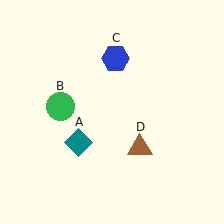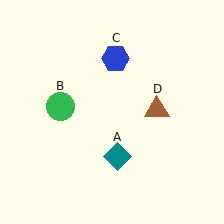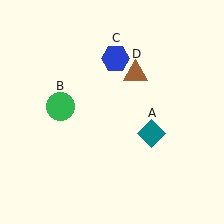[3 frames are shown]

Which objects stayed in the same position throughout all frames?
Green circle (object B) and blue hexagon (object C) remained stationary.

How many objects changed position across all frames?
2 objects changed position: teal diamond (object A), brown triangle (object D).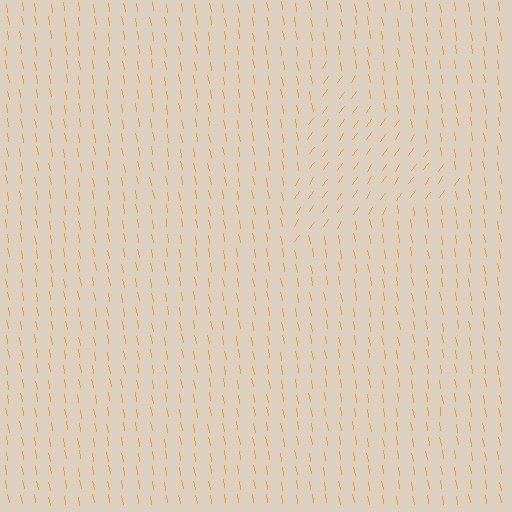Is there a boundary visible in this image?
Yes, there is a texture boundary formed by a change in line orientation.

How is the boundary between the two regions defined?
The boundary is defined purely by a change in line orientation (approximately 45 degrees difference). All lines are the same color and thickness.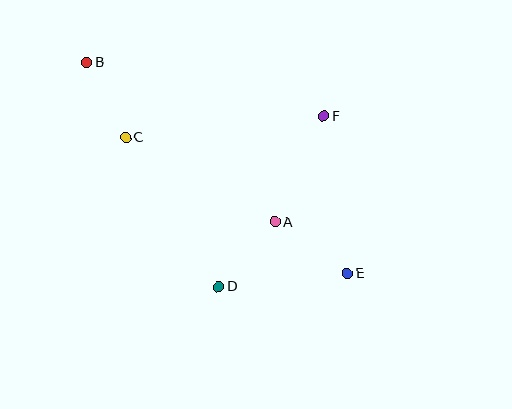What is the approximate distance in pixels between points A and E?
The distance between A and E is approximately 89 pixels.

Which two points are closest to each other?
Points B and C are closest to each other.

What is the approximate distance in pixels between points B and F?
The distance between B and F is approximately 243 pixels.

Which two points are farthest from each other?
Points B and E are farthest from each other.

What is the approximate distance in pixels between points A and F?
The distance between A and F is approximately 116 pixels.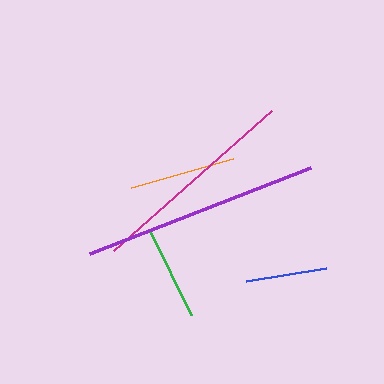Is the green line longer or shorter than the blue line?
The green line is longer than the blue line.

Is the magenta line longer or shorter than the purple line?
The purple line is longer than the magenta line.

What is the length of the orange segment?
The orange segment is approximately 106 pixels long.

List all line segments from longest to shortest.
From longest to shortest: purple, magenta, orange, green, blue.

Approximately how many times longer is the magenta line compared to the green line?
The magenta line is approximately 2.3 times the length of the green line.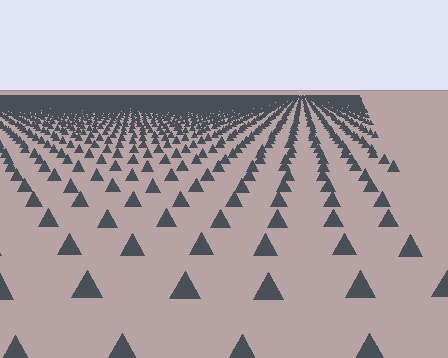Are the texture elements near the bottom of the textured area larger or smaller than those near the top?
Larger. Near the bottom, elements are closer to the viewer and appear at a bigger on-screen size.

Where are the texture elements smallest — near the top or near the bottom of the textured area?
Near the top.